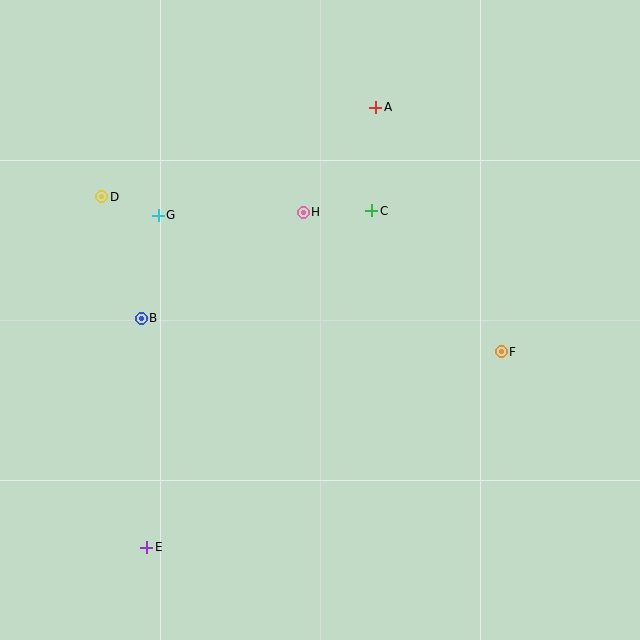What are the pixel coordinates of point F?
Point F is at (501, 352).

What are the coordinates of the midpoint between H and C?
The midpoint between H and C is at (338, 211).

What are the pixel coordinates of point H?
Point H is at (303, 212).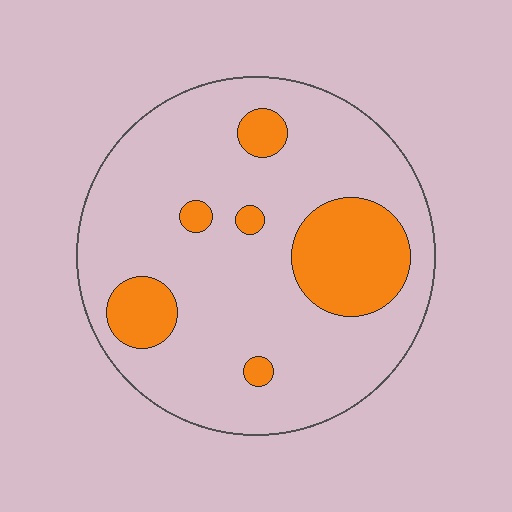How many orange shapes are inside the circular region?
6.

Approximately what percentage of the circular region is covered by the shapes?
Approximately 20%.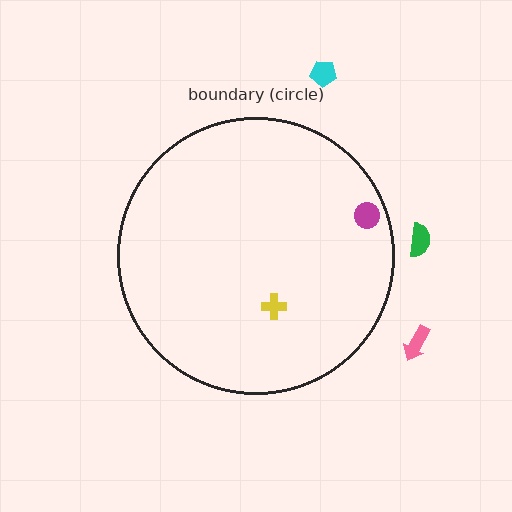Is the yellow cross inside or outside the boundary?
Inside.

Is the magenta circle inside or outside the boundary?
Inside.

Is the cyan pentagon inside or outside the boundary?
Outside.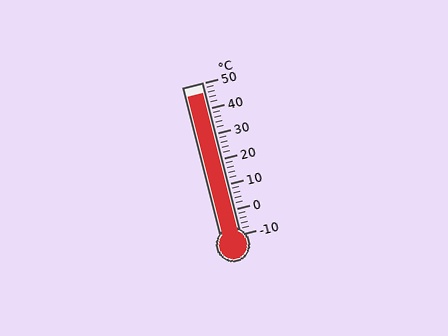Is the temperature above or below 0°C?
The temperature is above 0°C.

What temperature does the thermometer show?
The thermometer shows approximately 46°C.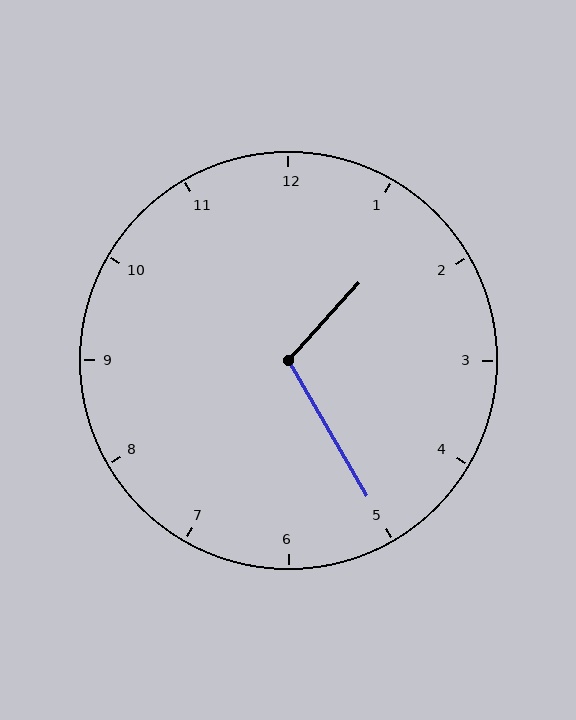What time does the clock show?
1:25.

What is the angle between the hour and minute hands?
Approximately 108 degrees.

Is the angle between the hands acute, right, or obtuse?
It is obtuse.